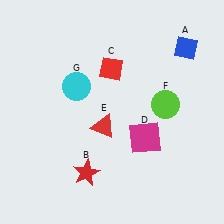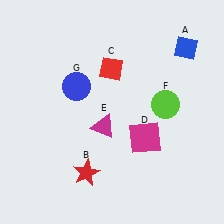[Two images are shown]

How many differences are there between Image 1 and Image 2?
There are 2 differences between the two images.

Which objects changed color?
E changed from red to magenta. G changed from cyan to blue.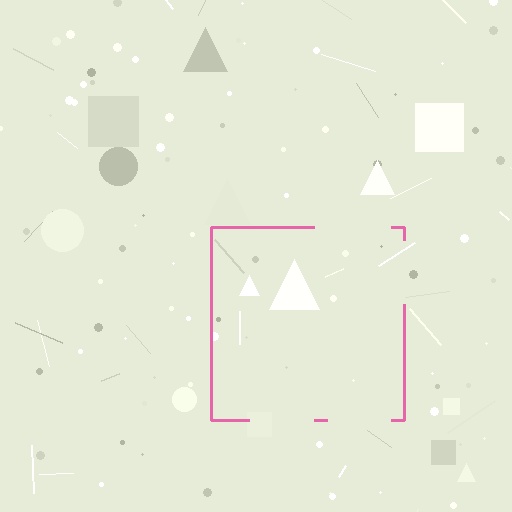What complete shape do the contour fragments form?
The contour fragments form a square.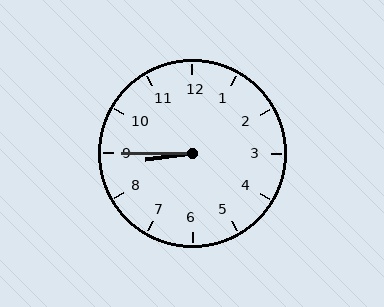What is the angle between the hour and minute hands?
Approximately 8 degrees.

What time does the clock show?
8:45.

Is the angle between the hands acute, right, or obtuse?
It is acute.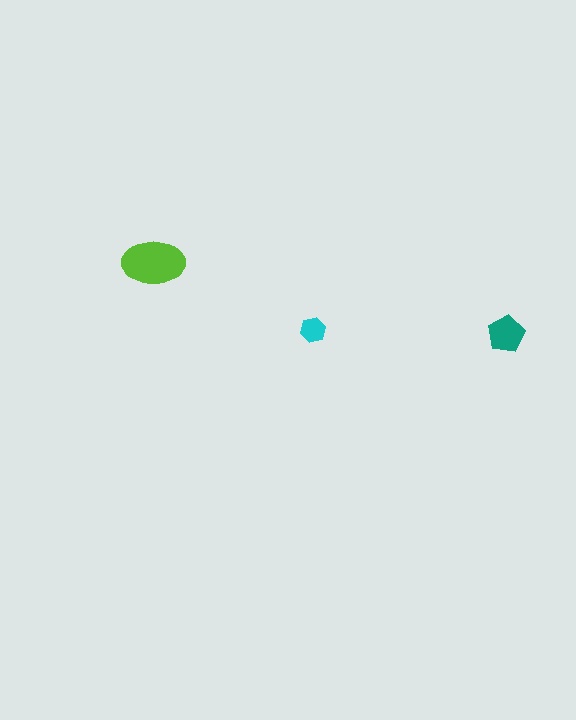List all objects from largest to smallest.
The lime ellipse, the teal pentagon, the cyan hexagon.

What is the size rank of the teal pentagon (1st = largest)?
2nd.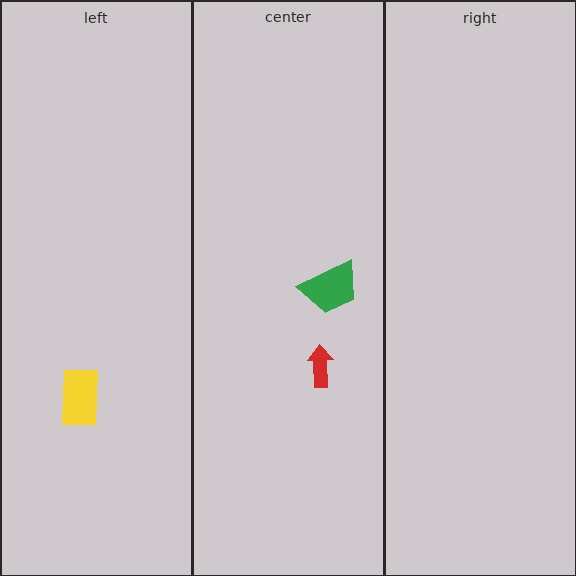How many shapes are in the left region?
1.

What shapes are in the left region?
The yellow rectangle.